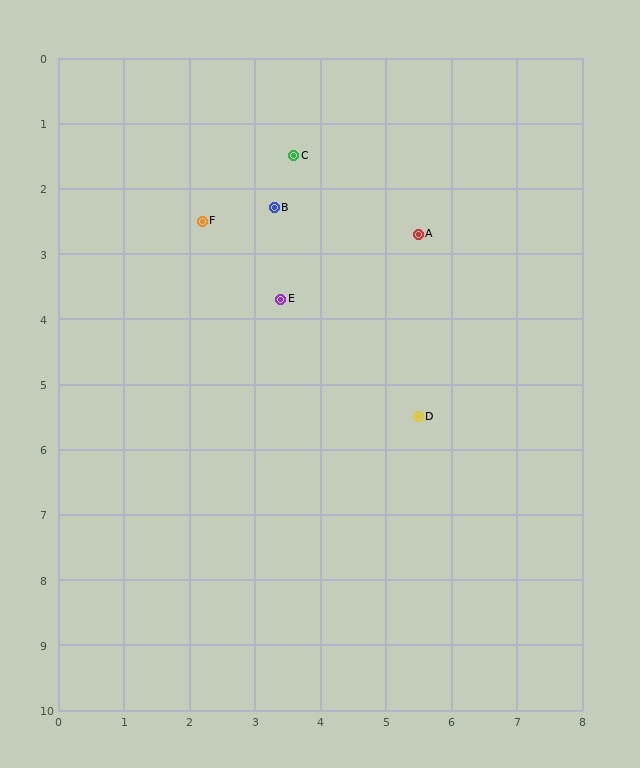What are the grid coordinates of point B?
Point B is at approximately (3.3, 2.3).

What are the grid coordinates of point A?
Point A is at approximately (5.5, 2.7).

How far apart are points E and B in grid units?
Points E and B are about 1.4 grid units apart.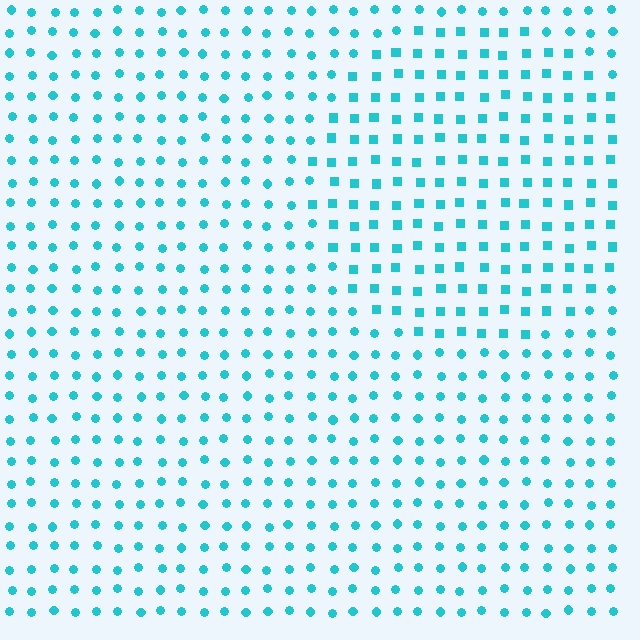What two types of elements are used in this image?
The image uses squares inside the circle region and circles outside it.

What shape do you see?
I see a circle.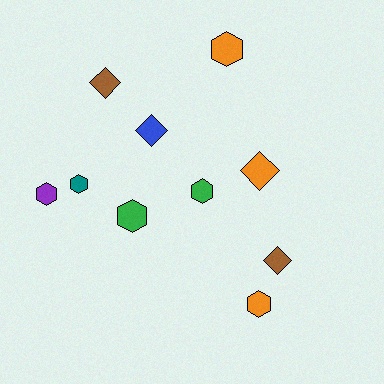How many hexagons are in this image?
There are 6 hexagons.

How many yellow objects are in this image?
There are no yellow objects.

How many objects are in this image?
There are 10 objects.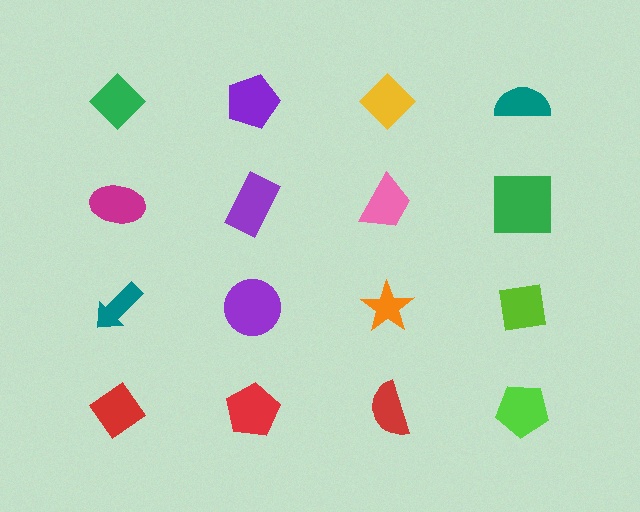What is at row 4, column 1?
A red diamond.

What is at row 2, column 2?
A purple rectangle.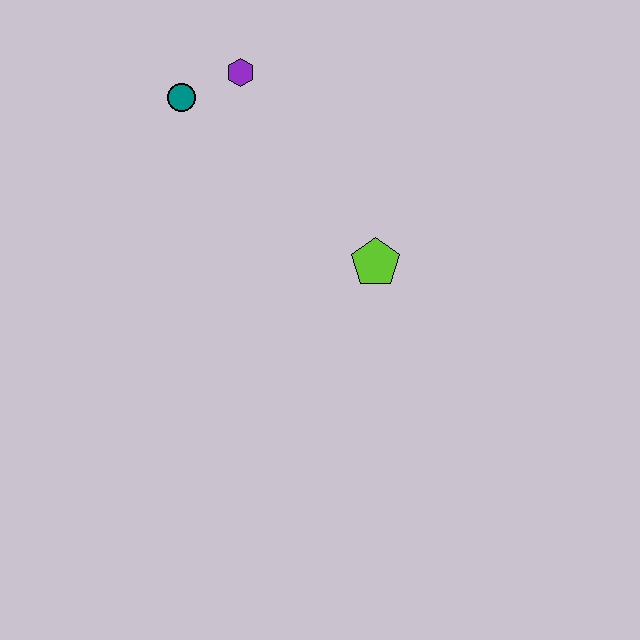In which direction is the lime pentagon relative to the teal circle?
The lime pentagon is to the right of the teal circle.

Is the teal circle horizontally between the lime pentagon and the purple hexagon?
No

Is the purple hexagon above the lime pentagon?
Yes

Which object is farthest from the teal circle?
The lime pentagon is farthest from the teal circle.